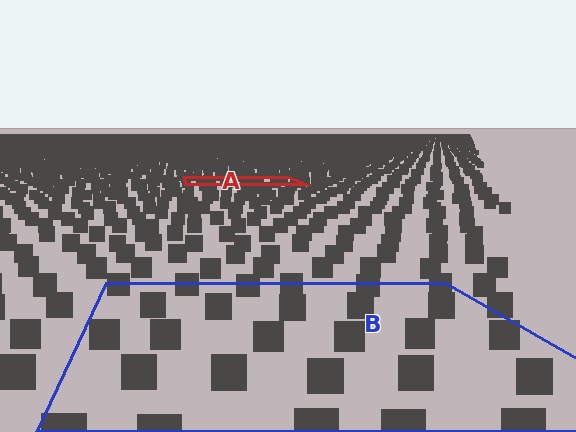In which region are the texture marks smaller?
The texture marks are smaller in region A, because it is farther away.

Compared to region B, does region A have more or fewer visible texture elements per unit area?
Region A has more texture elements per unit area — they are packed more densely because it is farther away.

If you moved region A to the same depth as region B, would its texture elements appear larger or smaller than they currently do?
They would appear larger. At a closer depth, the same texture elements are projected at a bigger on-screen size.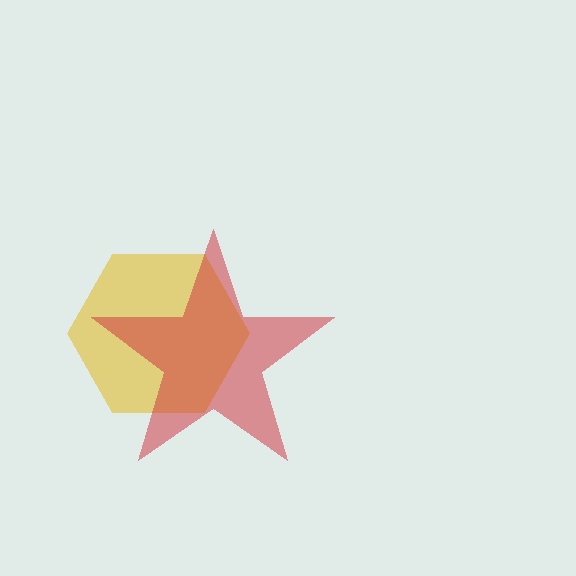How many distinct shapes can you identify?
There are 2 distinct shapes: a yellow hexagon, a red star.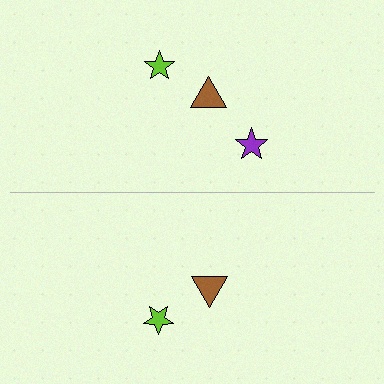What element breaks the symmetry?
A purple star is missing from the bottom side.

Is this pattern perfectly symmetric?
No, the pattern is not perfectly symmetric. A purple star is missing from the bottom side.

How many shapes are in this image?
There are 5 shapes in this image.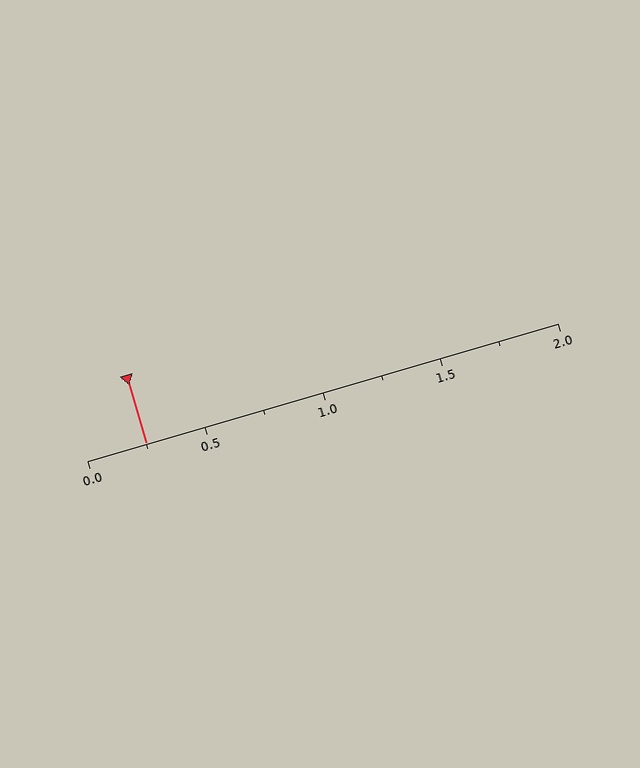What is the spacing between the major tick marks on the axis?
The major ticks are spaced 0.5 apart.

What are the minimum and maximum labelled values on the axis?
The axis runs from 0.0 to 2.0.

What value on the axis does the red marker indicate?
The marker indicates approximately 0.25.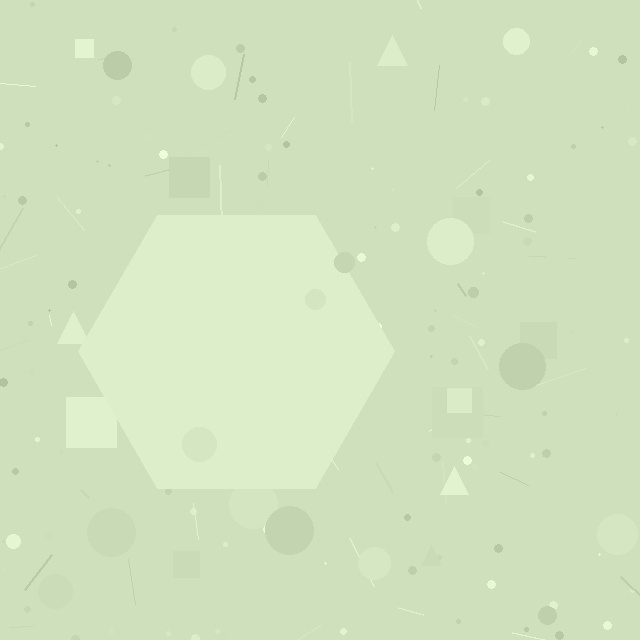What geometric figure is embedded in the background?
A hexagon is embedded in the background.